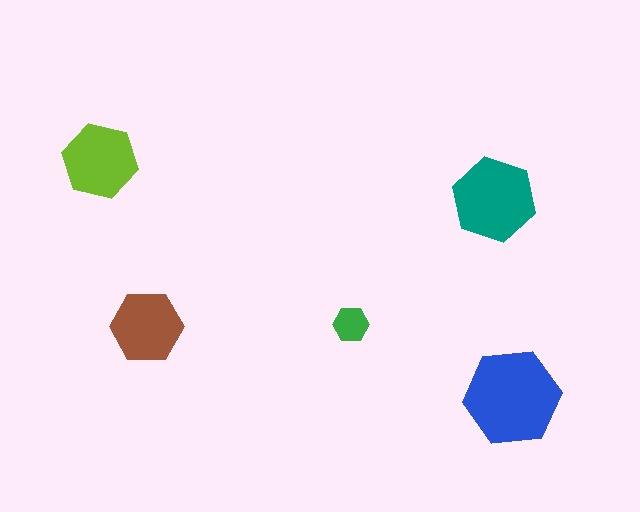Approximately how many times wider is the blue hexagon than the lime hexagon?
About 1.5 times wider.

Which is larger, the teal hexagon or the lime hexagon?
The teal one.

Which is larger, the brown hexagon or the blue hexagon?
The blue one.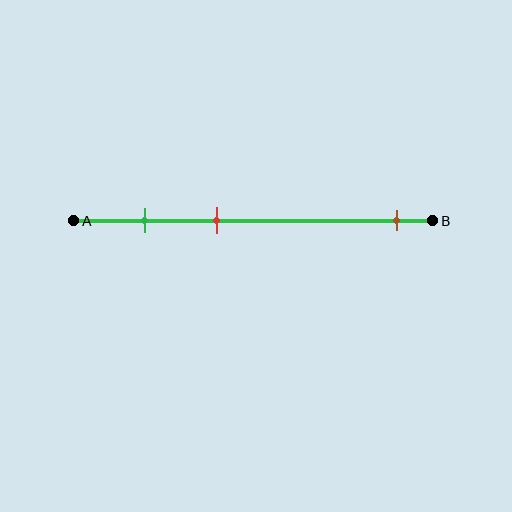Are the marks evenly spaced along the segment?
No, the marks are not evenly spaced.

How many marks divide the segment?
There are 3 marks dividing the segment.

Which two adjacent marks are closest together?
The green and red marks are the closest adjacent pair.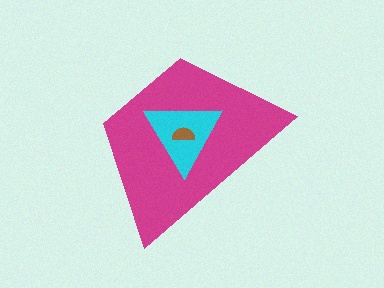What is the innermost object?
The brown semicircle.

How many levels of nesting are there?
3.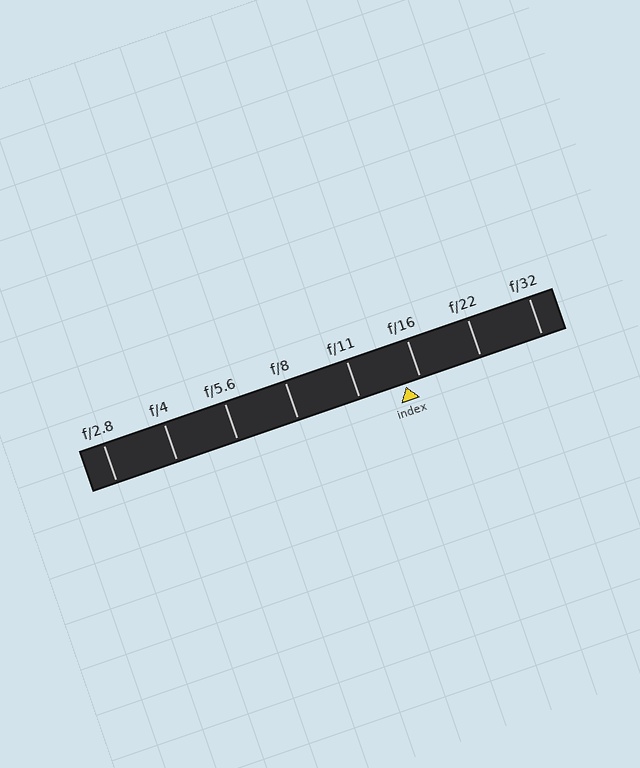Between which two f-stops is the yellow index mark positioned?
The index mark is between f/11 and f/16.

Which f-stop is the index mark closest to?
The index mark is closest to f/16.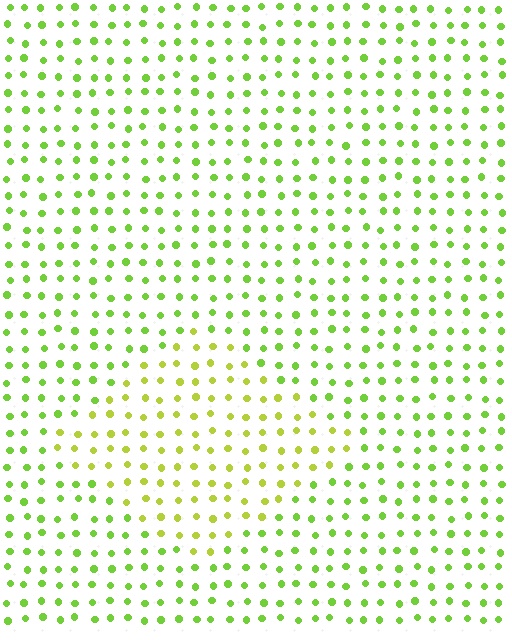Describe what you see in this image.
The image is filled with small lime elements in a uniform arrangement. A diamond-shaped region is visible where the elements are tinted to a slightly different hue, forming a subtle color boundary.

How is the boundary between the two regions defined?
The boundary is defined purely by a slight shift in hue (about 26 degrees). Spacing, size, and orientation are identical on both sides.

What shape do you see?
I see a diamond.